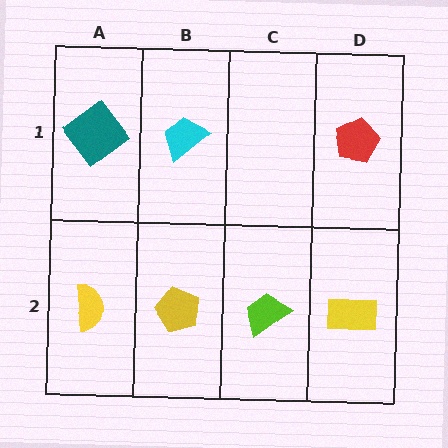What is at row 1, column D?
A red pentagon.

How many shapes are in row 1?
3 shapes.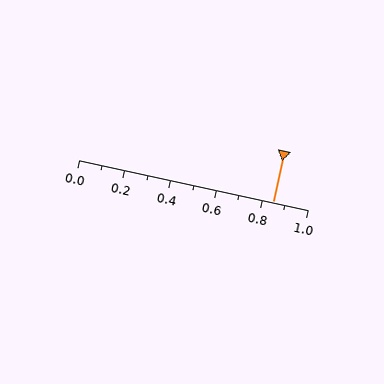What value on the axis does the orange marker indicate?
The marker indicates approximately 0.85.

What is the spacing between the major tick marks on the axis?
The major ticks are spaced 0.2 apart.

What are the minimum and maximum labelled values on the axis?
The axis runs from 0.0 to 1.0.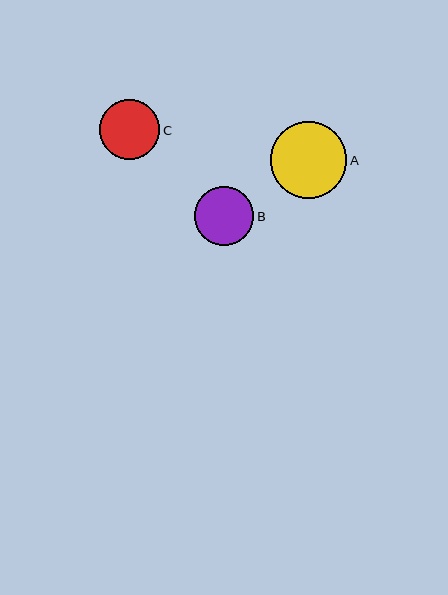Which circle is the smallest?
Circle B is the smallest with a size of approximately 60 pixels.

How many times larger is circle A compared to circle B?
Circle A is approximately 1.3 times the size of circle B.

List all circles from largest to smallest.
From largest to smallest: A, C, B.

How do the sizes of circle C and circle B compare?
Circle C and circle B are approximately the same size.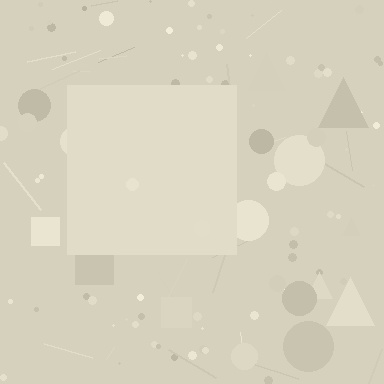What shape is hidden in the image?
A square is hidden in the image.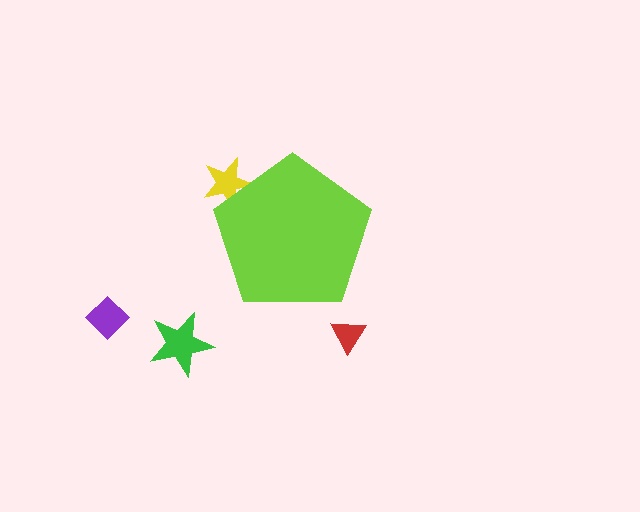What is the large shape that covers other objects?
A lime pentagon.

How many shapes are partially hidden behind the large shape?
1 shape is partially hidden.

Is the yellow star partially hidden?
Yes, the yellow star is partially hidden behind the lime pentagon.